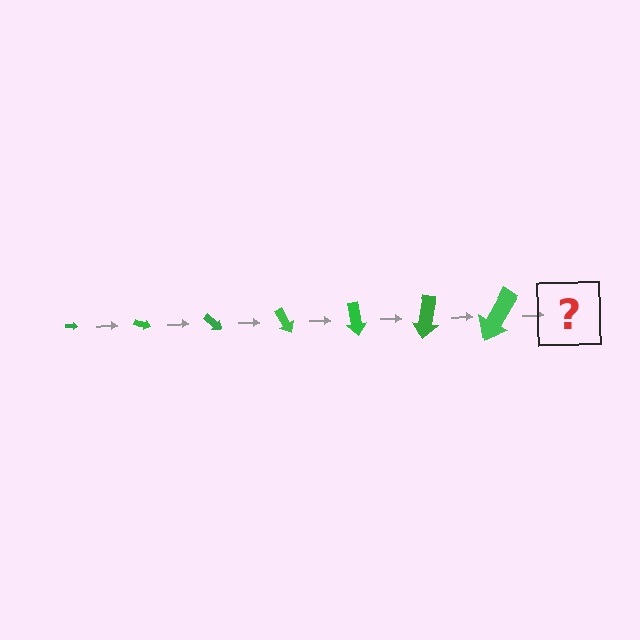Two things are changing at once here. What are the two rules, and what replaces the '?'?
The two rules are that the arrow grows larger each step and it rotates 20 degrees each step. The '?' should be an arrow, larger than the previous one and rotated 140 degrees from the start.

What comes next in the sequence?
The next element should be an arrow, larger than the previous one and rotated 140 degrees from the start.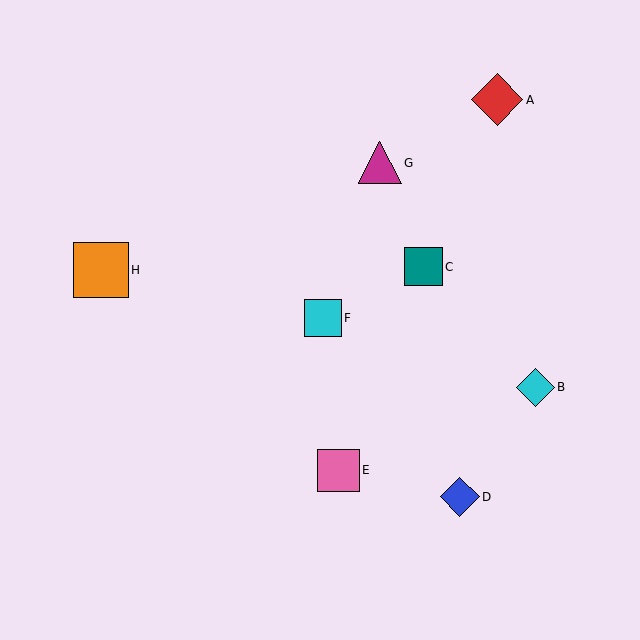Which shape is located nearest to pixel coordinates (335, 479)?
The pink square (labeled E) at (338, 470) is nearest to that location.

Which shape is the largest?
The orange square (labeled H) is the largest.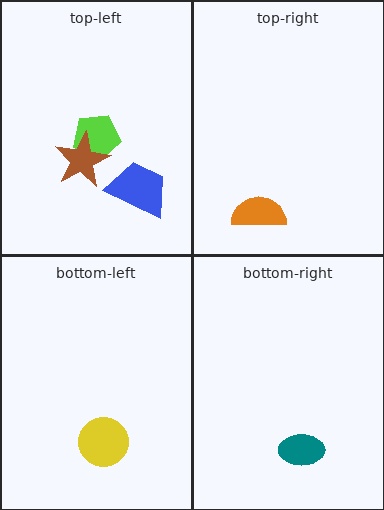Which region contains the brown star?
The top-left region.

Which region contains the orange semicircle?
The top-right region.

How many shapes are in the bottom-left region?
1.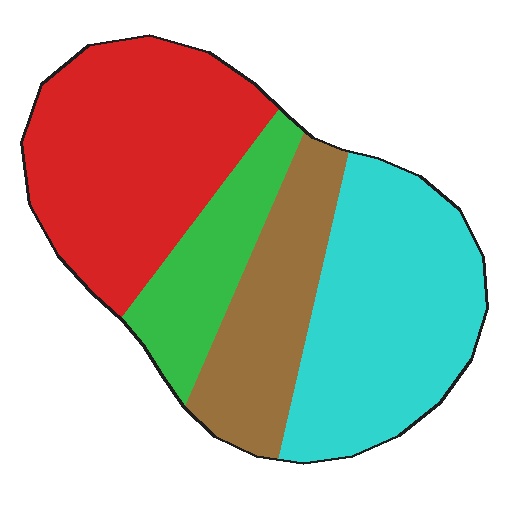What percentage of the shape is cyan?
Cyan covers roughly 35% of the shape.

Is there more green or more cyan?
Cyan.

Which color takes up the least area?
Green, at roughly 15%.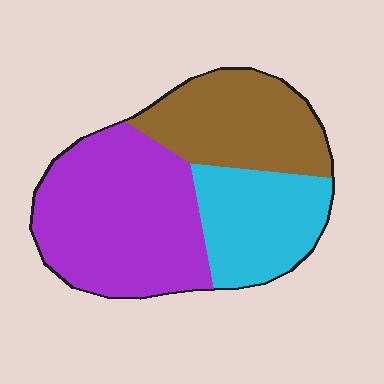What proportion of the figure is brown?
Brown covers about 30% of the figure.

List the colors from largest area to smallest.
From largest to smallest: purple, brown, cyan.